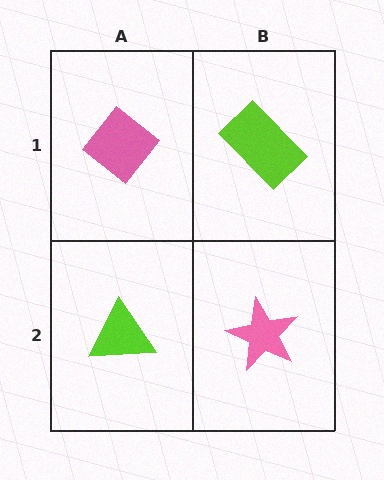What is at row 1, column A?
A pink diamond.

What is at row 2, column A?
A lime triangle.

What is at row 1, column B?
A lime rectangle.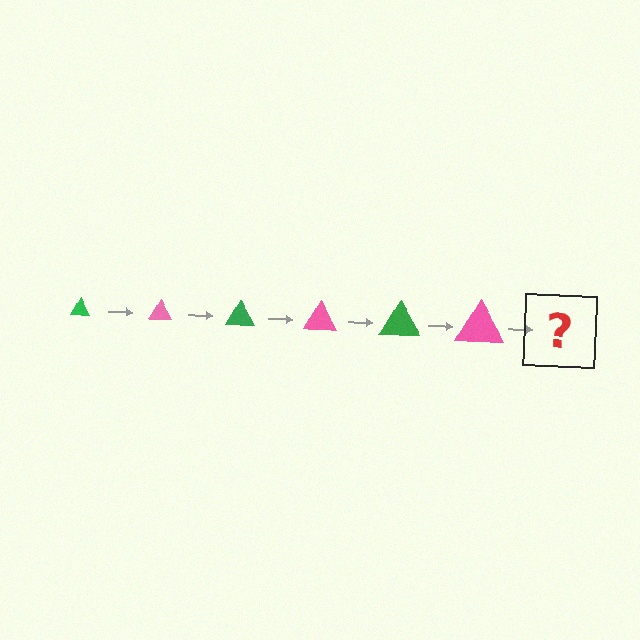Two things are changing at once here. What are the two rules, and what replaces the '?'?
The two rules are that the triangle grows larger each step and the color cycles through green and pink. The '?' should be a green triangle, larger than the previous one.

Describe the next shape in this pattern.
It should be a green triangle, larger than the previous one.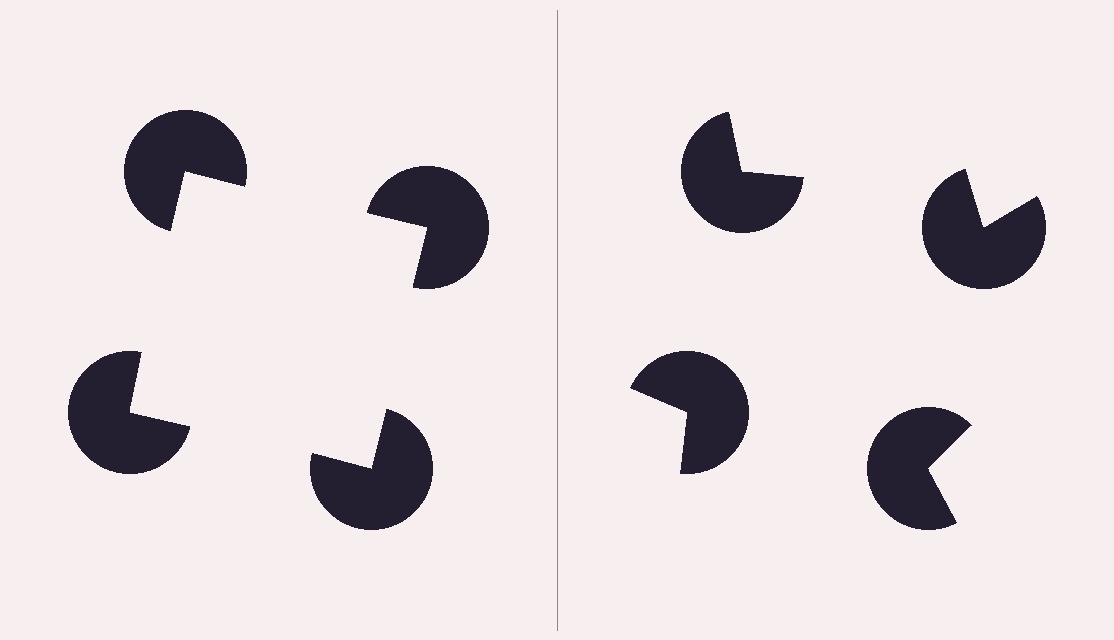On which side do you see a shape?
An illusory square appears on the left side. On the right side the wedge cuts are rotated, so no coherent shape forms.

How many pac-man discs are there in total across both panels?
8 — 4 on each side.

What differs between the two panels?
The pac-man discs are positioned identically on both sides; only the wedge orientations differ. On the left they align to a square; on the right they are misaligned.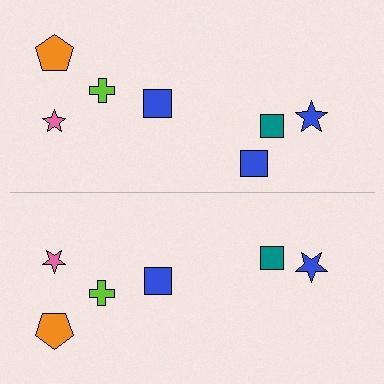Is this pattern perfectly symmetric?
No, the pattern is not perfectly symmetric. A blue square is missing from the bottom side.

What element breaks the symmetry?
A blue square is missing from the bottom side.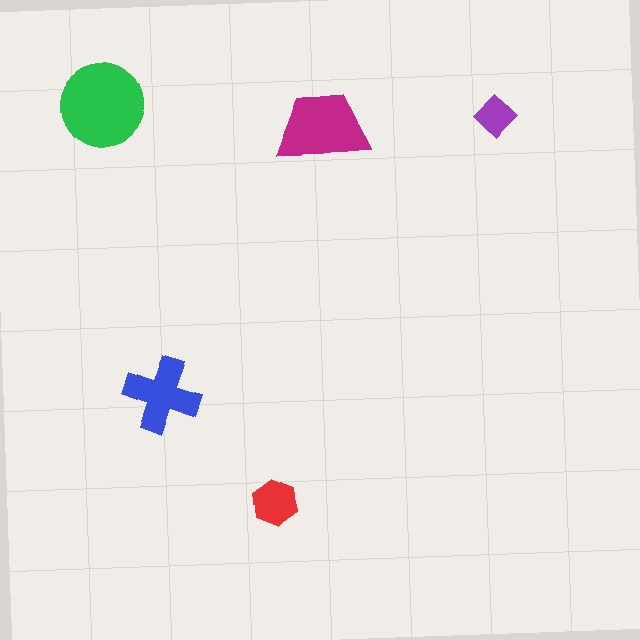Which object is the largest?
The green circle.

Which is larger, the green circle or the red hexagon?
The green circle.